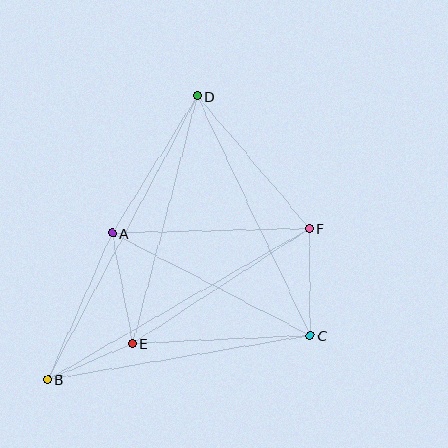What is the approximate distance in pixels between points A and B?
The distance between A and B is approximately 160 pixels.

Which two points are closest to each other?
Points B and E are closest to each other.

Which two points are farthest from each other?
Points B and D are farthest from each other.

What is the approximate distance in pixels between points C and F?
The distance between C and F is approximately 107 pixels.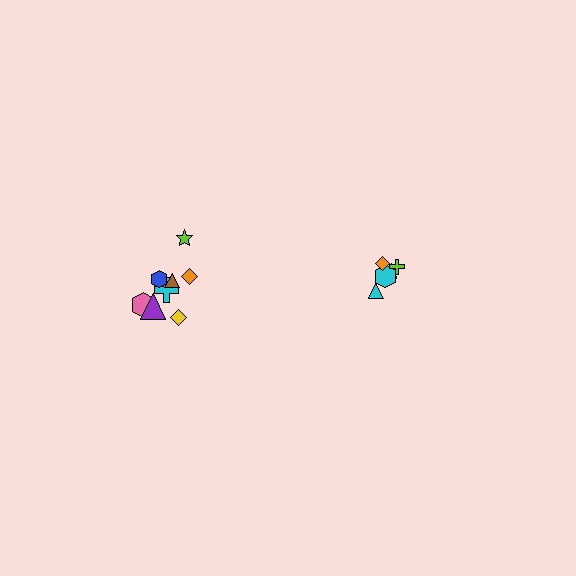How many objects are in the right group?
There are 5 objects.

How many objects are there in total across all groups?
There are 13 objects.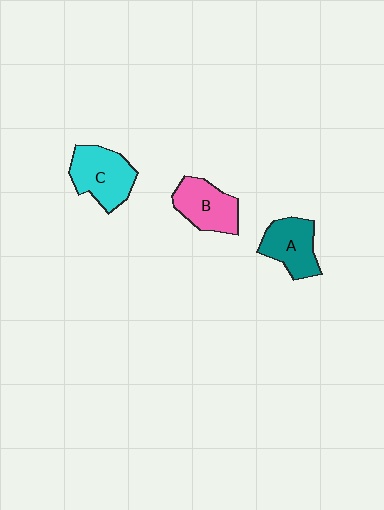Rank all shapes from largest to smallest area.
From largest to smallest: C (cyan), B (pink), A (teal).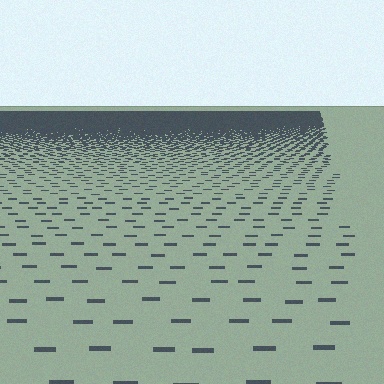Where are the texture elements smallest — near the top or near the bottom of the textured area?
Near the top.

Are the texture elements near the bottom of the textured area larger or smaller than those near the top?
Larger. Near the bottom, elements are closer to the viewer and appear at a bigger on-screen size.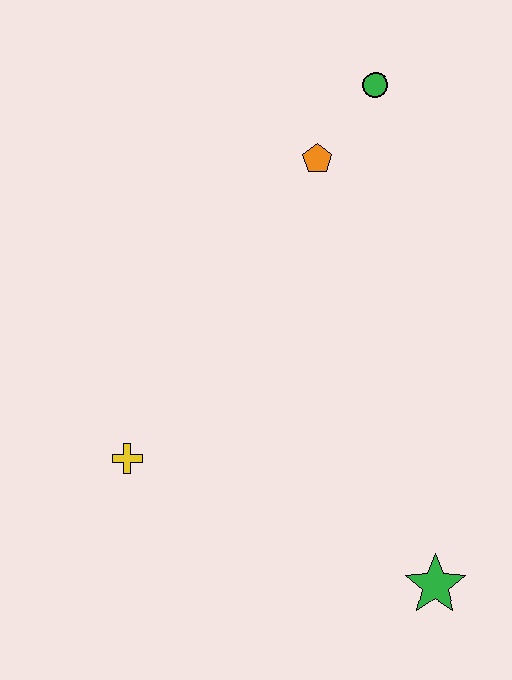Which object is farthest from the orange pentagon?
The green star is farthest from the orange pentagon.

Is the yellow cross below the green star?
No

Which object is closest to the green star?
The yellow cross is closest to the green star.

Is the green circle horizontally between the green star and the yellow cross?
Yes